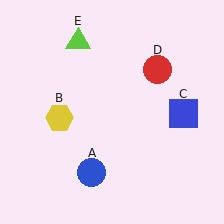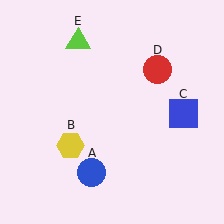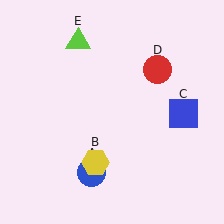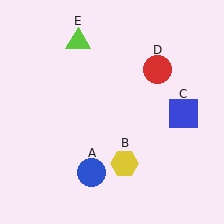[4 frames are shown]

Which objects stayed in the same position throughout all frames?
Blue circle (object A) and blue square (object C) and red circle (object D) and lime triangle (object E) remained stationary.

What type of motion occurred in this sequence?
The yellow hexagon (object B) rotated counterclockwise around the center of the scene.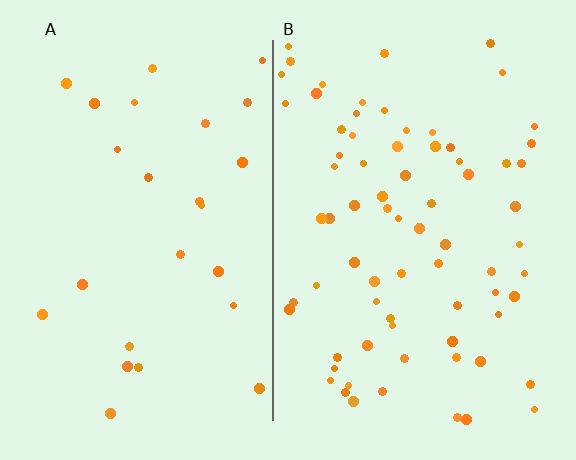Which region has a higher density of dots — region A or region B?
B (the right).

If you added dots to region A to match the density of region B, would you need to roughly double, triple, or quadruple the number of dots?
Approximately triple.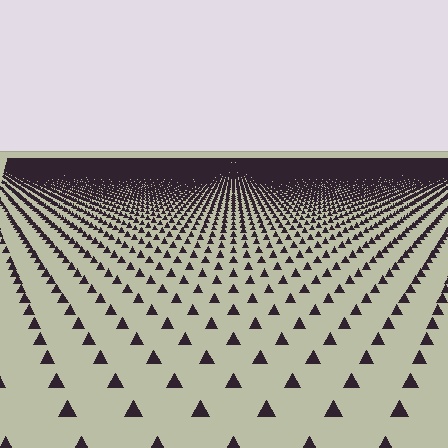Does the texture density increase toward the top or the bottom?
Density increases toward the top.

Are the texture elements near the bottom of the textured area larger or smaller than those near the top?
Larger. Near the bottom, elements are closer to the viewer and appear at a bigger on-screen size.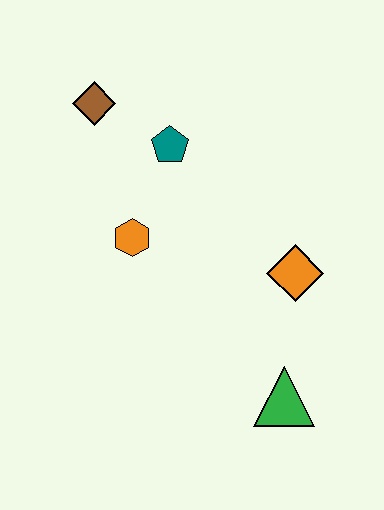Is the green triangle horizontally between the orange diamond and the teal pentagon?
Yes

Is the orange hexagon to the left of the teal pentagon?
Yes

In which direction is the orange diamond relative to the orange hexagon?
The orange diamond is to the right of the orange hexagon.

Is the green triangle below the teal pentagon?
Yes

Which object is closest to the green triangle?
The orange diamond is closest to the green triangle.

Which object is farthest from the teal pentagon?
The green triangle is farthest from the teal pentagon.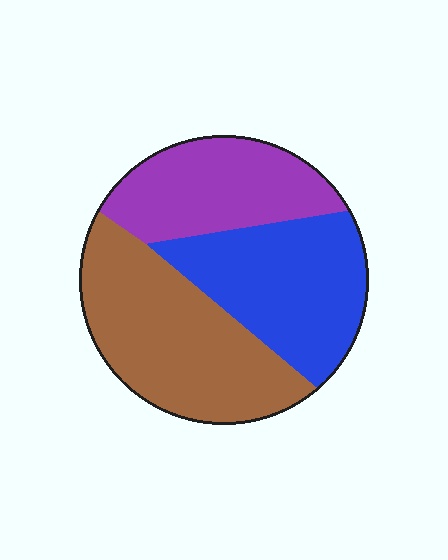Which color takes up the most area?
Brown, at roughly 40%.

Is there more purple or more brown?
Brown.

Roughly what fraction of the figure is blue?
Blue covers 33% of the figure.